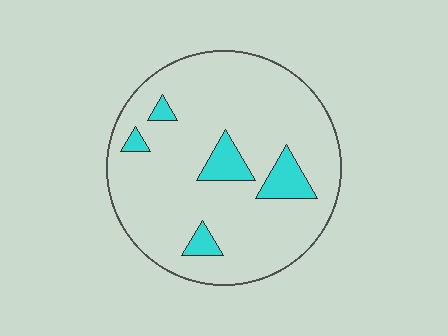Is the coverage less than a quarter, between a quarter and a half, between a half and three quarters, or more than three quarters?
Less than a quarter.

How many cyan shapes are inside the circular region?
5.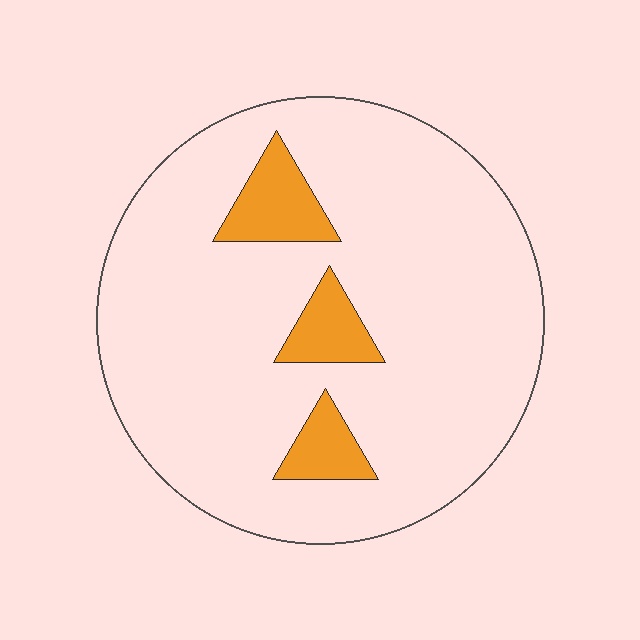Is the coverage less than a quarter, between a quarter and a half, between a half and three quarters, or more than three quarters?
Less than a quarter.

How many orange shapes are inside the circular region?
3.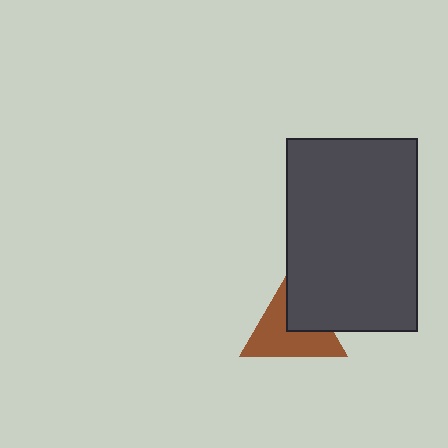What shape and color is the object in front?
The object in front is a dark gray rectangle.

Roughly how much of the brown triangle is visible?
About half of it is visible (roughly 64%).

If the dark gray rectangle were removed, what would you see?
You would see the complete brown triangle.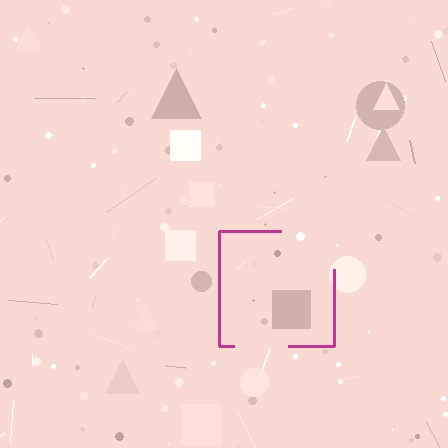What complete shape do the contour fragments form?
The contour fragments form a square.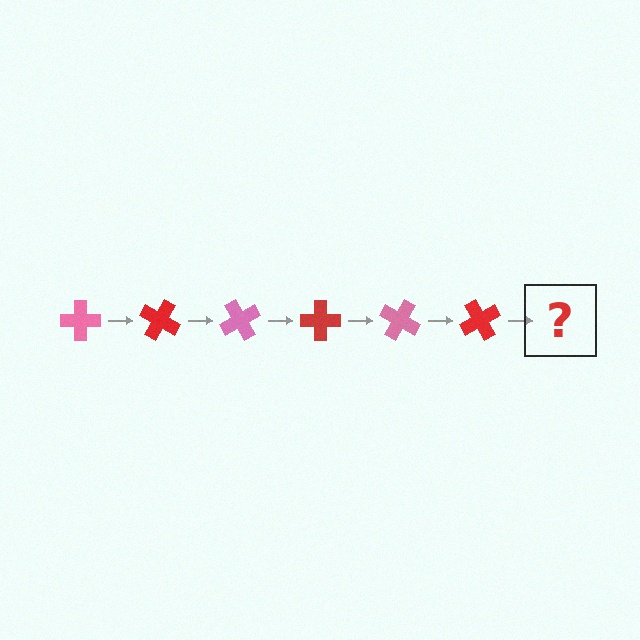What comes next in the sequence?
The next element should be a pink cross, rotated 180 degrees from the start.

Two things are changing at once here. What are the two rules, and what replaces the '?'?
The two rules are that it rotates 30 degrees each step and the color cycles through pink and red. The '?' should be a pink cross, rotated 180 degrees from the start.